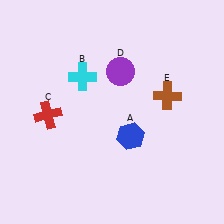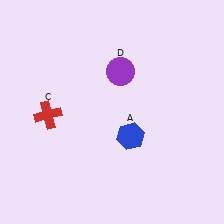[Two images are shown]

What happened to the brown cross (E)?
The brown cross (E) was removed in Image 2. It was in the top-right area of Image 1.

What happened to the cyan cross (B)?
The cyan cross (B) was removed in Image 2. It was in the top-left area of Image 1.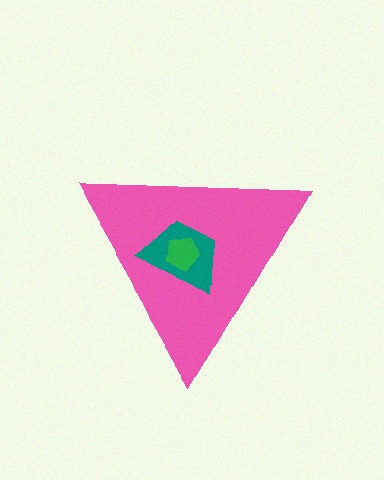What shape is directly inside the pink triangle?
The teal trapezoid.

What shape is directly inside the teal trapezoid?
The green pentagon.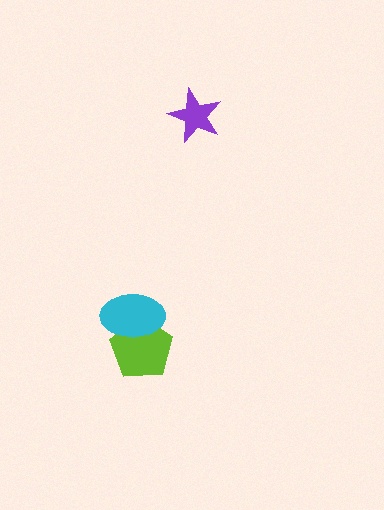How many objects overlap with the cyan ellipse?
1 object overlaps with the cyan ellipse.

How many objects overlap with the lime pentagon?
1 object overlaps with the lime pentagon.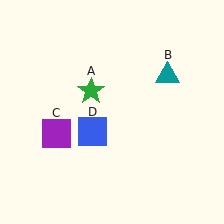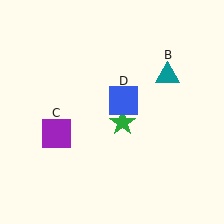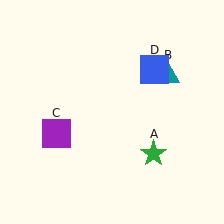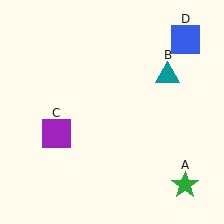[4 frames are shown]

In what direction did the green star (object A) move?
The green star (object A) moved down and to the right.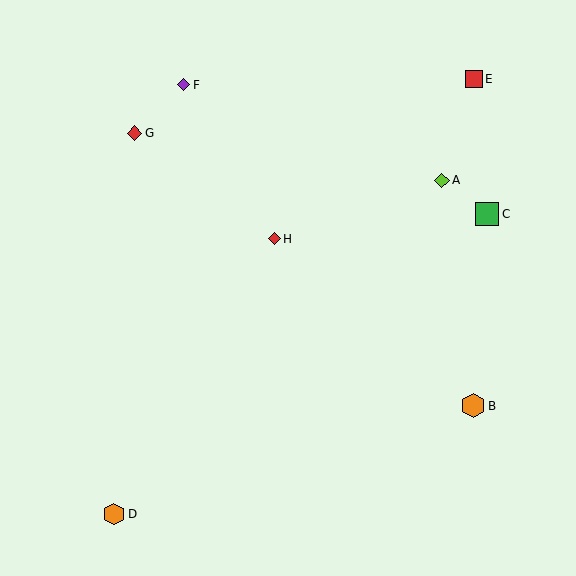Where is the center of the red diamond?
The center of the red diamond is at (274, 239).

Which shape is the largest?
The orange hexagon (labeled B) is the largest.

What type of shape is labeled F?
Shape F is a purple diamond.